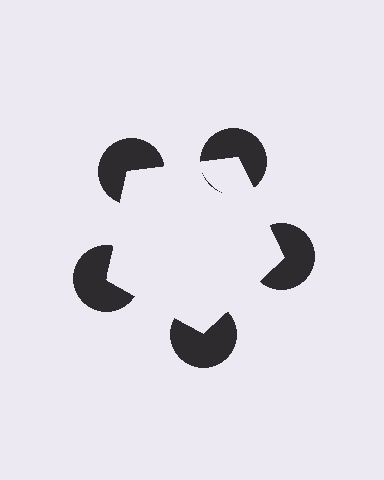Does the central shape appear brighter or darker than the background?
It typically appears slightly brighter than the background, even though no actual brightness change is drawn.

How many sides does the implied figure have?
5 sides.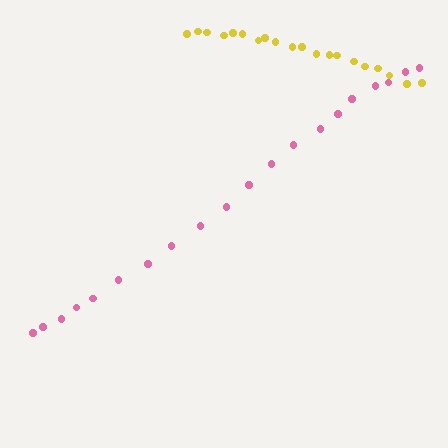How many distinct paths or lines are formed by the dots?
There are 2 distinct paths.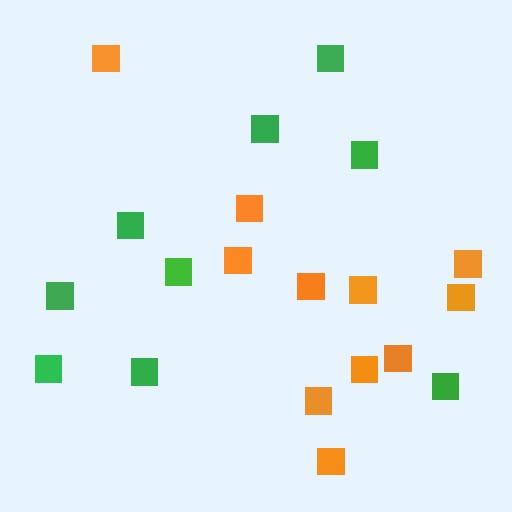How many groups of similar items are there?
There are 2 groups: one group of green squares (9) and one group of orange squares (11).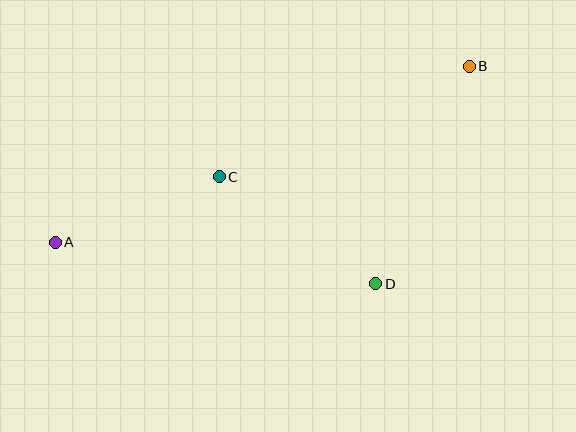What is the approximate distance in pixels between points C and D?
The distance between C and D is approximately 190 pixels.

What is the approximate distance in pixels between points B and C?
The distance between B and C is approximately 273 pixels.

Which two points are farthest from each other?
Points A and B are farthest from each other.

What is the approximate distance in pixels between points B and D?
The distance between B and D is approximately 237 pixels.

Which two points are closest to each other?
Points A and C are closest to each other.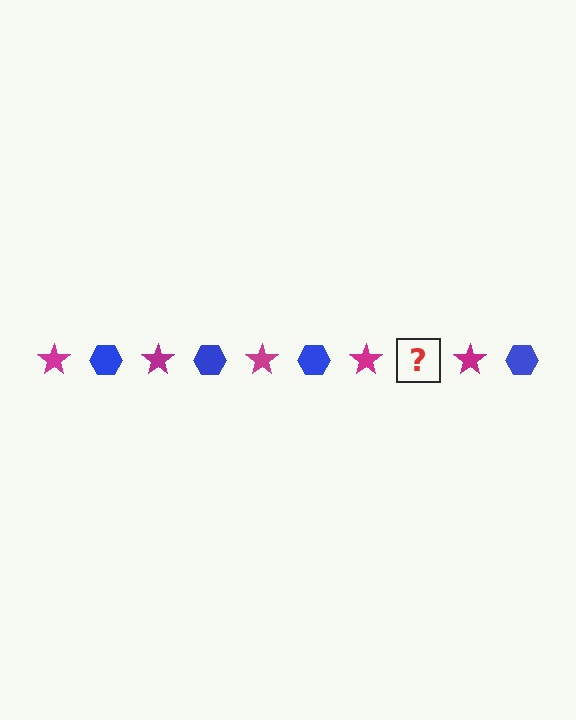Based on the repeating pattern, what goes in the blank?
The blank should be a blue hexagon.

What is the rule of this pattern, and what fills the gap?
The rule is that the pattern alternates between magenta star and blue hexagon. The gap should be filled with a blue hexagon.